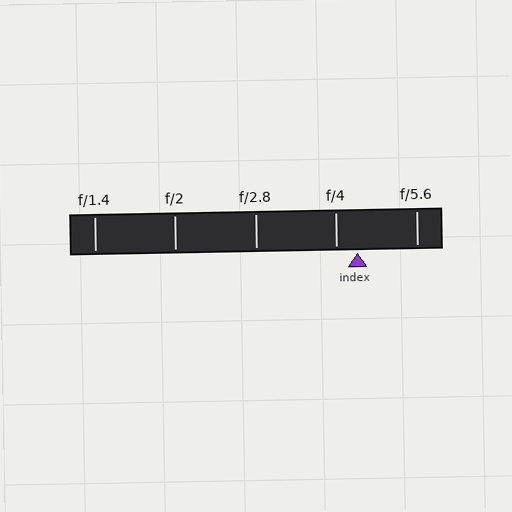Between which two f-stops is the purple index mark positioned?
The index mark is between f/4 and f/5.6.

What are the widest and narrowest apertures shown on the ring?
The widest aperture shown is f/1.4 and the narrowest is f/5.6.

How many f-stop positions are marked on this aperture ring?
There are 5 f-stop positions marked.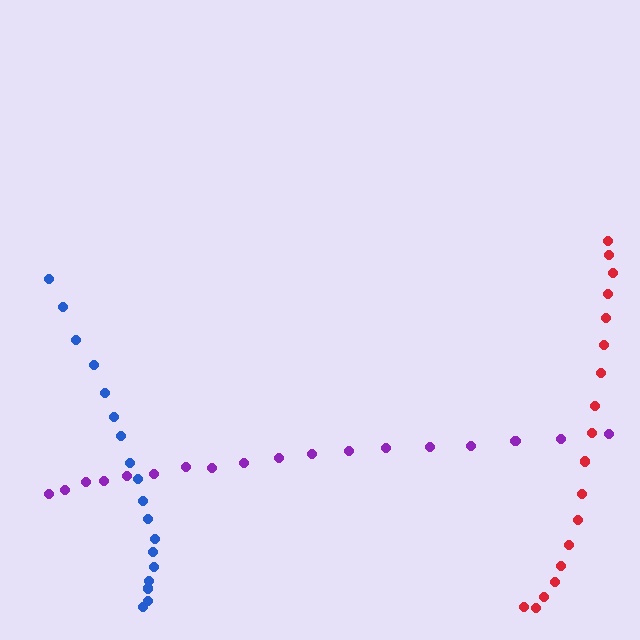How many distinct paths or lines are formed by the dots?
There are 3 distinct paths.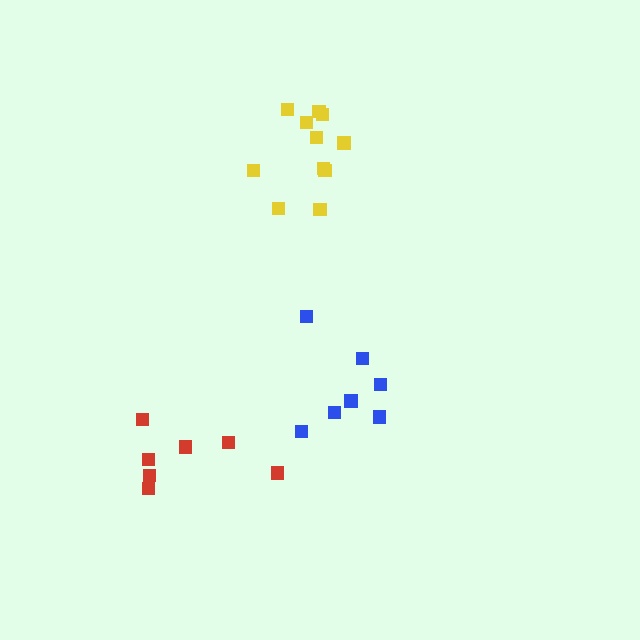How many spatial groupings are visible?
There are 3 spatial groupings.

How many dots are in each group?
Group 1: 11 dots, Group 2: 7 dots, Group 3: 7 dots (25 total).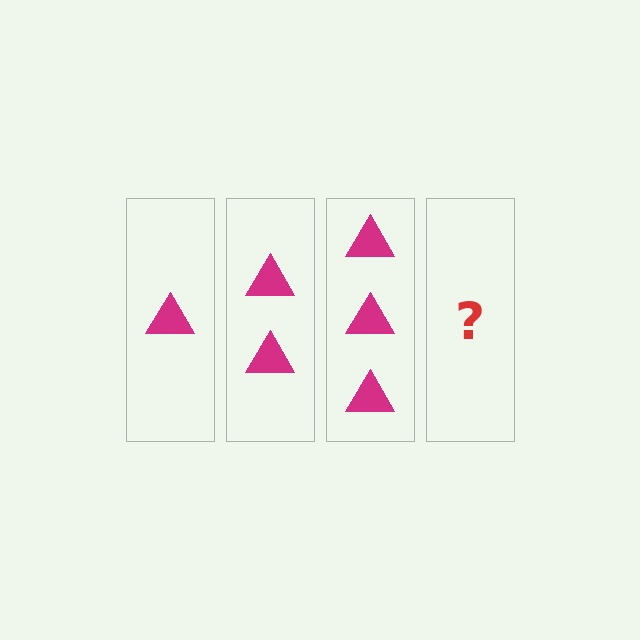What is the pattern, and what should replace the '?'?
The pattern is that each step adds one more triangle. The '?' should be 4 triangles.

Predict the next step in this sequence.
The next step is 4 triangles.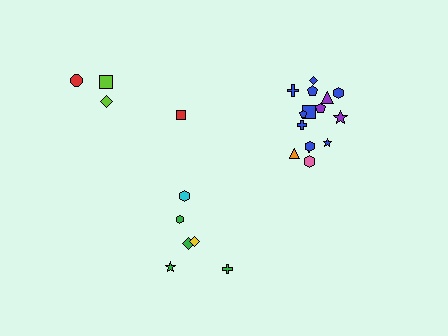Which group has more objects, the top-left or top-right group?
The top-right group.